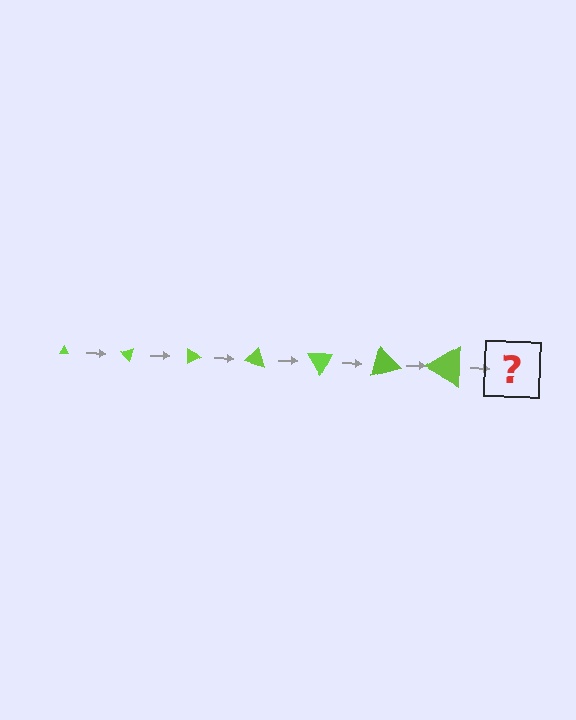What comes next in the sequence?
The next element should be a triangle, larger than the previous one and rotated 315 degrees from the start.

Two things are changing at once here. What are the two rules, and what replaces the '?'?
The two rules are that the triangle grows larger each step and it rotates 45 degrees each step. The '?' should be a triangle, larger than the previous one and rotated 315 degrees from the start.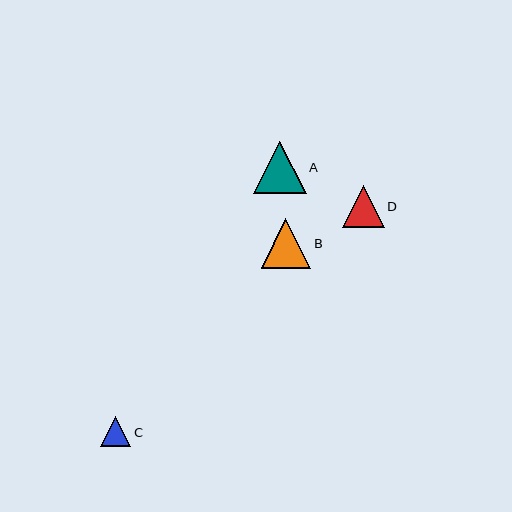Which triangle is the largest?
Triangle A is the largest with a size of approximately 53 pixels.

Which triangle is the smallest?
Triangle C is the smallest with a size of approximately 30 pixels.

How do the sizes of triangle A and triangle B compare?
Triangle A and triangle B are approximately the same size.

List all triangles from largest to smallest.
From largest to smallest: A, B, D, C.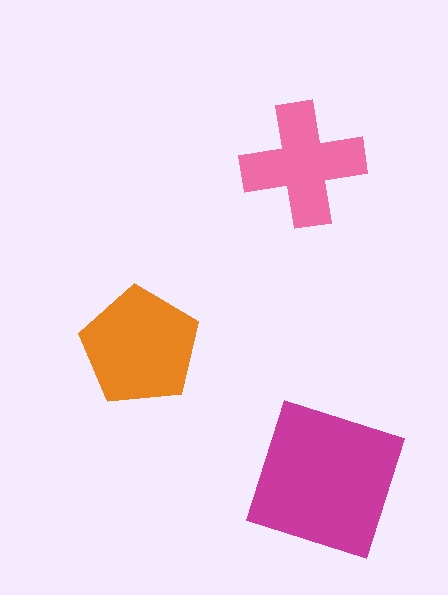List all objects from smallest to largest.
The pink cross, the orange pentagon, the magenta square.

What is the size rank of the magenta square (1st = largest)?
1st.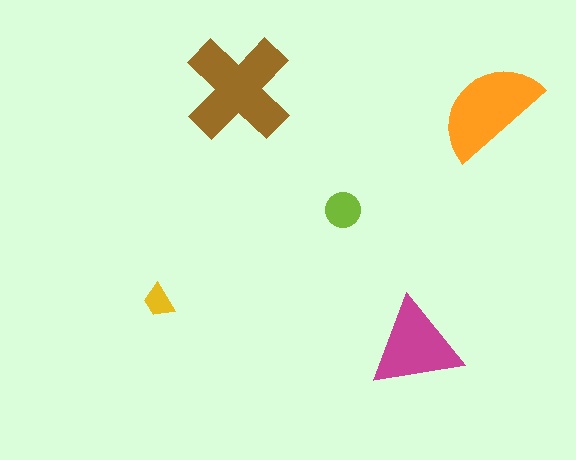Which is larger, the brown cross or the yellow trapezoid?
The brown cross.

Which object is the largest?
The brown cross.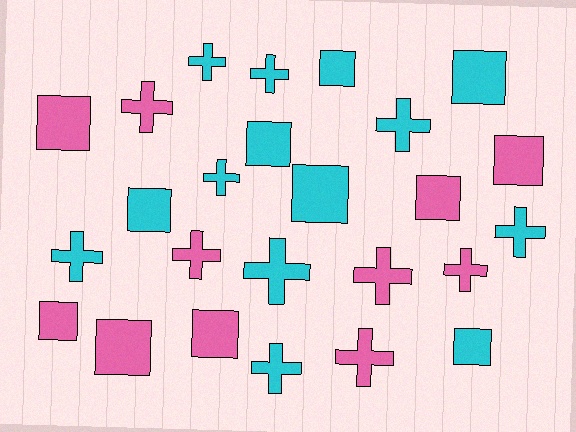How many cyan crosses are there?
There are 8 cyan crosses.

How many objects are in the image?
There are 25 objects.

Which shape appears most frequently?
Cross, with 13 objects.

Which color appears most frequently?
Cyan, with 14 objects.